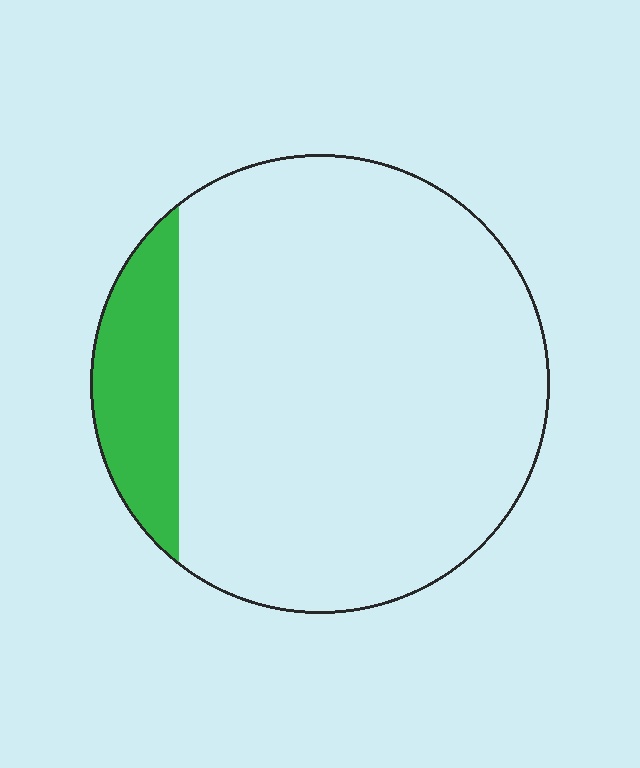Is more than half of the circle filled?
No.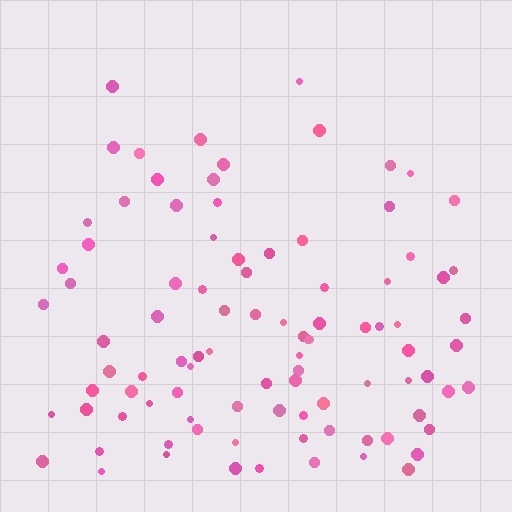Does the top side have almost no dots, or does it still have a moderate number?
Still a moderate number, just noticeably fewer than the bottom.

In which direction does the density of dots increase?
From top to bottom, with the bottom side densest.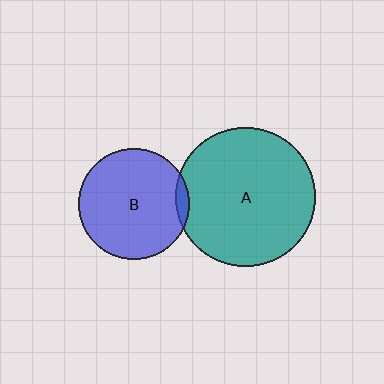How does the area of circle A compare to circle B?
Approximately 1.6 times.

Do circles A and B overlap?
Yes.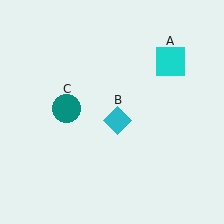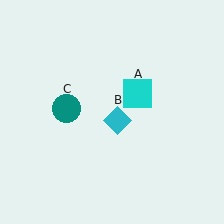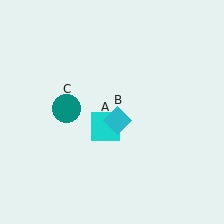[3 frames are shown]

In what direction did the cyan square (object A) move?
The cyan square (object A) moved down and to the left.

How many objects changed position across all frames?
1 object changed position: cyan square (object A).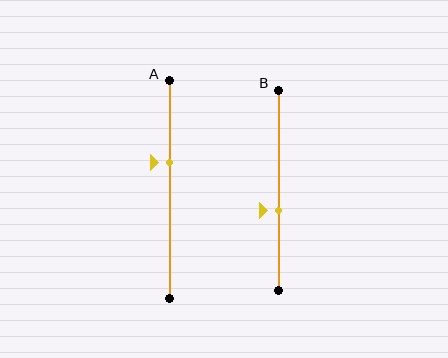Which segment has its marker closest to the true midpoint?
Segment B has its marker closest to the true midpoint.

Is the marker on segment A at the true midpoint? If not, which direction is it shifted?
No, the marker on segment A is shifted upward by about 12% of the segment length.